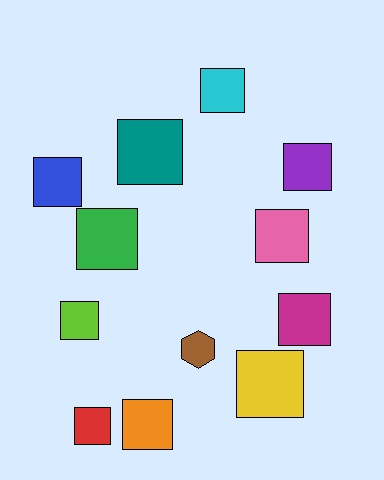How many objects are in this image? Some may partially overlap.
There are 12 objects.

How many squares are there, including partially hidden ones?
There are 11 squares.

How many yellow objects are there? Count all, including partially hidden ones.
There is 1 yellow object.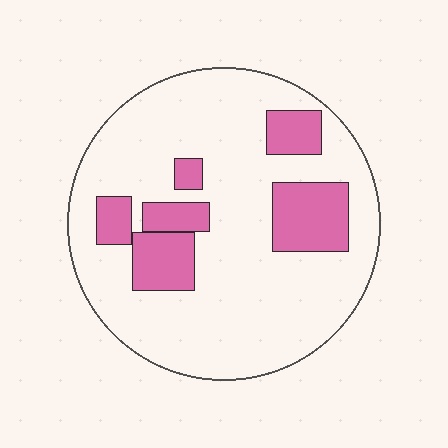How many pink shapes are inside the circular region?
6.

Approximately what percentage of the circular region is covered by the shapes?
Approximately 20%.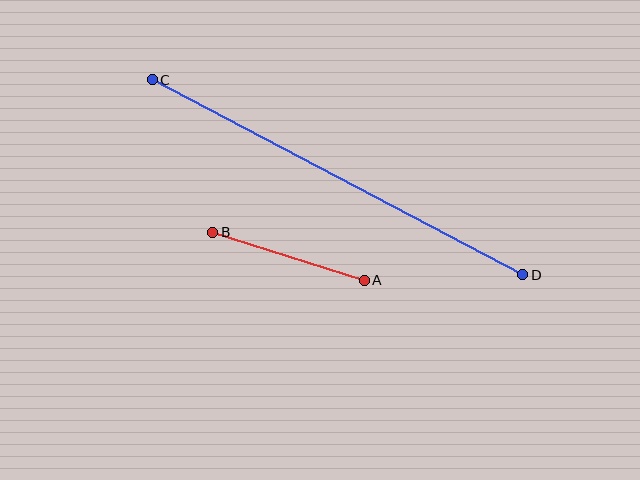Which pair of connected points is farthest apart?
Points C and D are farthest apart.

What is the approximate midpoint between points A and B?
The midpoint is at approximately (288, 256) pixels.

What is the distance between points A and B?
The distance is approximately 159 pixels.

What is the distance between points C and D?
The distance is approximately 419 pixels.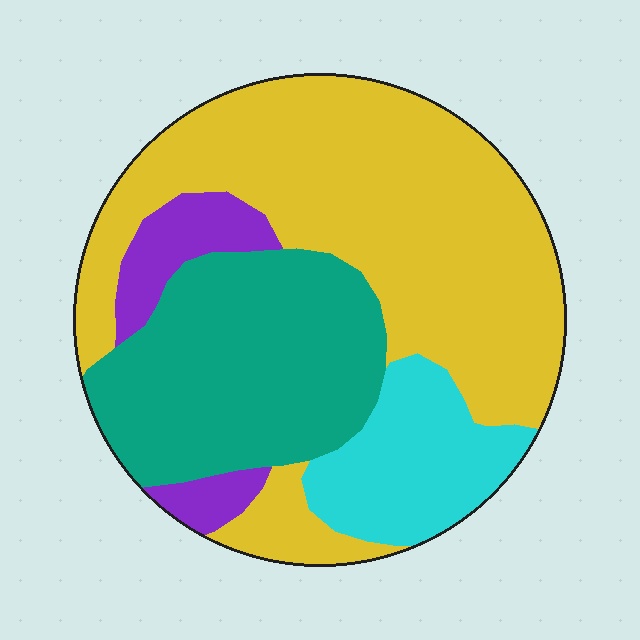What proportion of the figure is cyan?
Cyan covers roughly 15% of the figure.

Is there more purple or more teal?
Teal.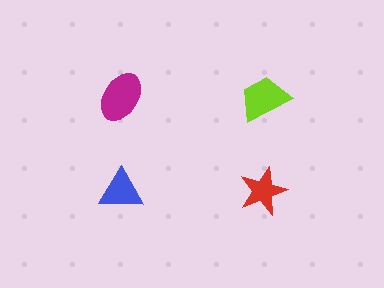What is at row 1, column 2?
A lime trapezoid.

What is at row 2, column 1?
A blue triangle.